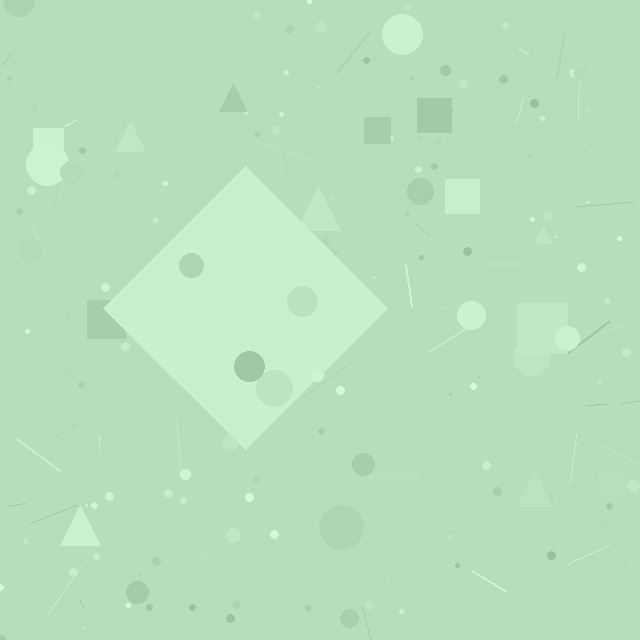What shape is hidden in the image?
A diamond is hidden in the image.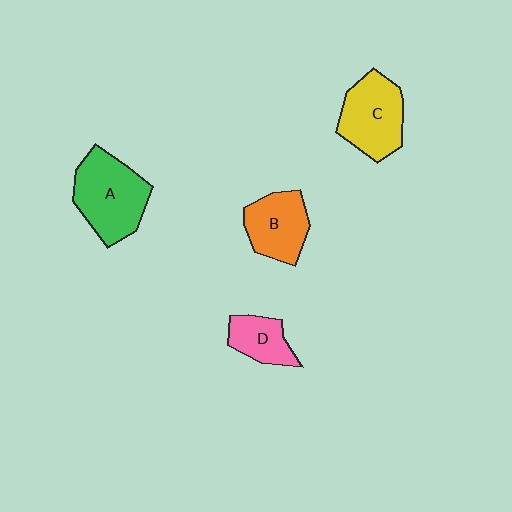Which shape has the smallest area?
Shape D (pink).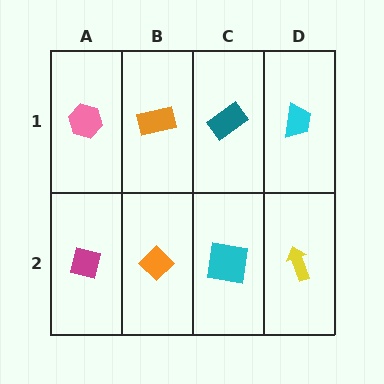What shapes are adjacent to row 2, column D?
A cyan trapezoid (row 1, column D), a cyan square (row 2, column C).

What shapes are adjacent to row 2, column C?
A teal rectangle (row 1, column C), an orange diamond (row 2, column B), a yellow arrow (row 2, column D).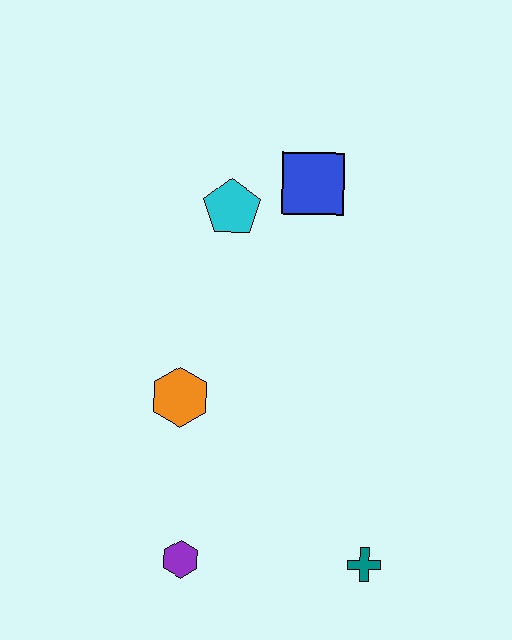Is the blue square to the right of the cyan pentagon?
Yes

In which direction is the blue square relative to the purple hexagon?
The blue square is above the purple hexagon.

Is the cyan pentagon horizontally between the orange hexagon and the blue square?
Yes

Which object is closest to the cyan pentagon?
The blue square is closest to the cyan pentagon.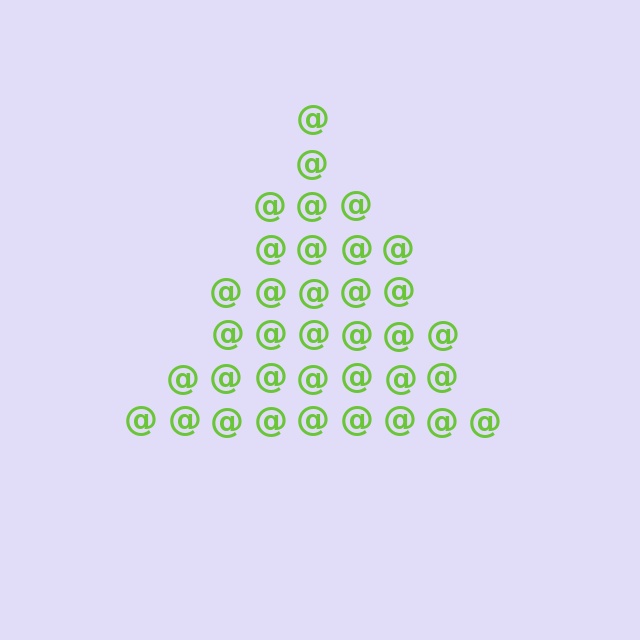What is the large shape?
The large shape is a triangle.